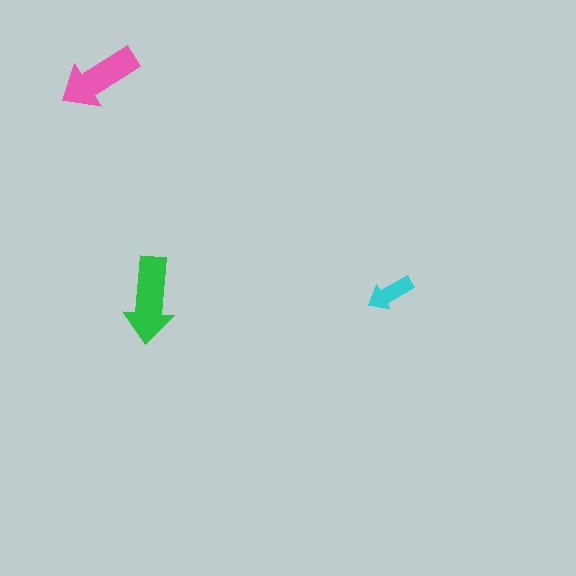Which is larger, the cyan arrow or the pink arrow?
The pink one.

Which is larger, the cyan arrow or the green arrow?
The green one.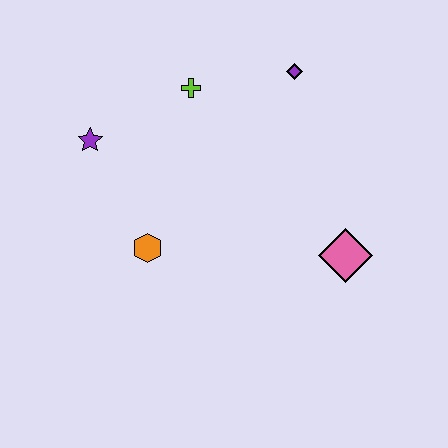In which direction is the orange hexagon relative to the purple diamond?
The orange hexagon is below the purple diamond.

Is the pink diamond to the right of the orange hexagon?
Yes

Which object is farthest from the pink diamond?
The purple star is farthest from the pink diamond.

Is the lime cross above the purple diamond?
No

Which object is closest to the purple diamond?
The lime cross is closest to the purple diamond.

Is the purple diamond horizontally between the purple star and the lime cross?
No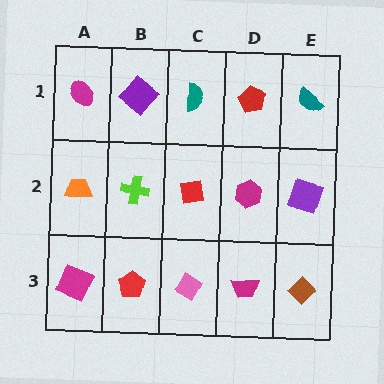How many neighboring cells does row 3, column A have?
2.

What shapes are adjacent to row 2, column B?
A purple diamond (row 1, column B), a red pentagon (row 3, column B), an orange trapezoid (row 2, column A), a red square (row 2, column C).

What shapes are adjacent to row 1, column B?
A lime cross (row 2, column B), a magenta ellipse (row 1, column A), a teal semicircle (row 1, column C).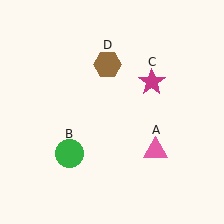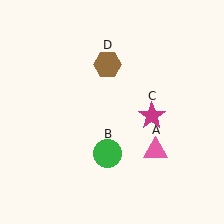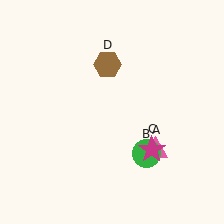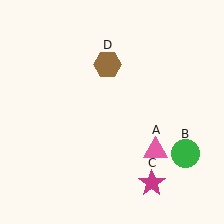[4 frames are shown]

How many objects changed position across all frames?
2 objects changed position: green circle (object B), magenta star (object C).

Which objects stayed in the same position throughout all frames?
Pink triangle (object A) and brown hexagon (object D) remained stationary.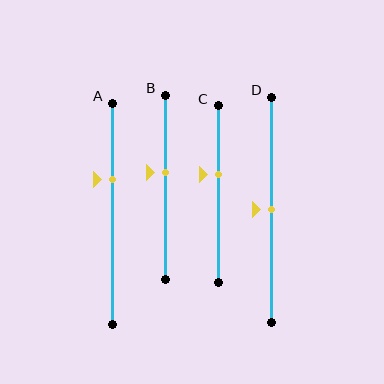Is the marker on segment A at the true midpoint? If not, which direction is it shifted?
No, the marker on segment A is shifted upward by about 15% of the segment length.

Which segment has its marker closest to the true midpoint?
Segment D has its marker closest to the true midpoint.